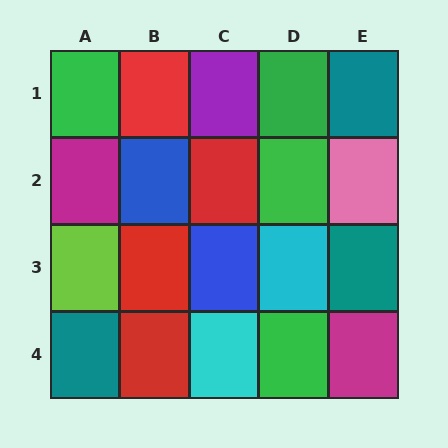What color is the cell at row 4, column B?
Red.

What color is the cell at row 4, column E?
Magenta.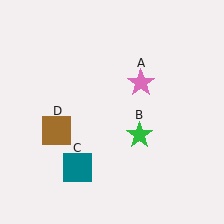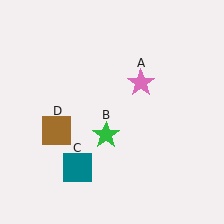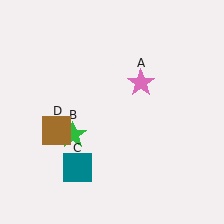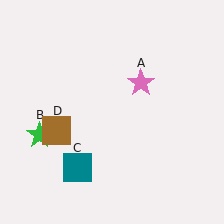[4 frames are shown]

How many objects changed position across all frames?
1 object changed position: green star (object B).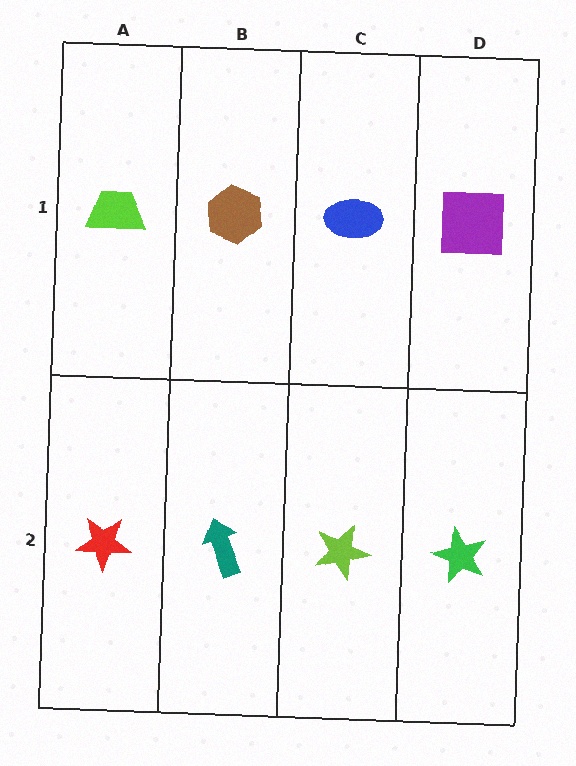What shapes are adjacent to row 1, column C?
A lime star (row 2, column C), a brown hexagon (row 1, column B), a purple square (row 1, column D).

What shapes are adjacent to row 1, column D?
A green star (row 2, column D), a blue ellipse (row 1, column C).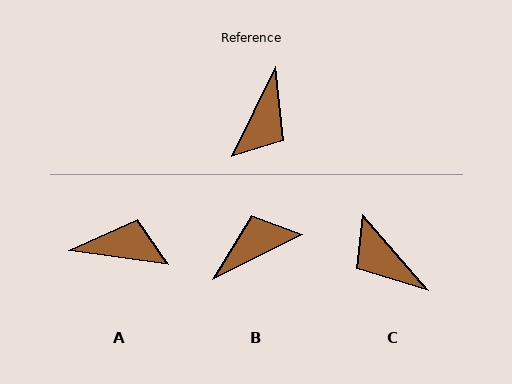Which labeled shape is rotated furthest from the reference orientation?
B, about 142 degrees away.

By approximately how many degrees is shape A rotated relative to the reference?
Approximately 108 degrees counter-clockwise.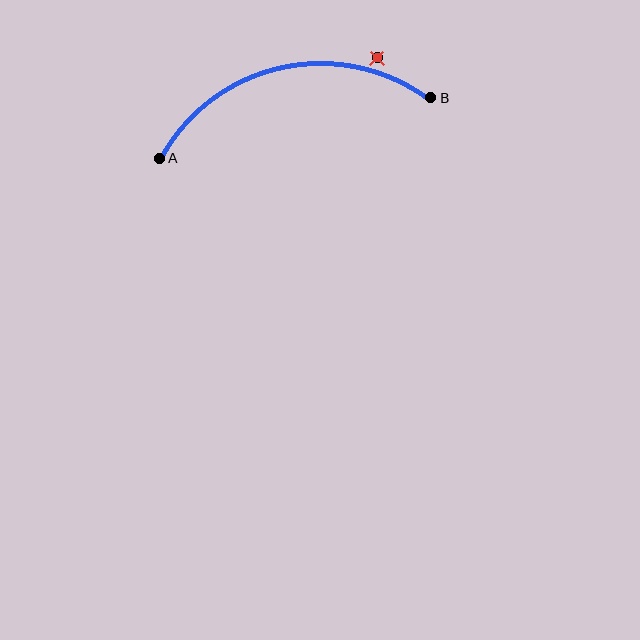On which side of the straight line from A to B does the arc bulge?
The arc bulges above the straight line connecting A and B.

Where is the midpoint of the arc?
The arc midpoint is the point on the curve farthest from the straight line joining A and B. It sits above that line.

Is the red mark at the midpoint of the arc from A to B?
No — the red mark does not lie on the arc at all. It sits slightly outside the curve.